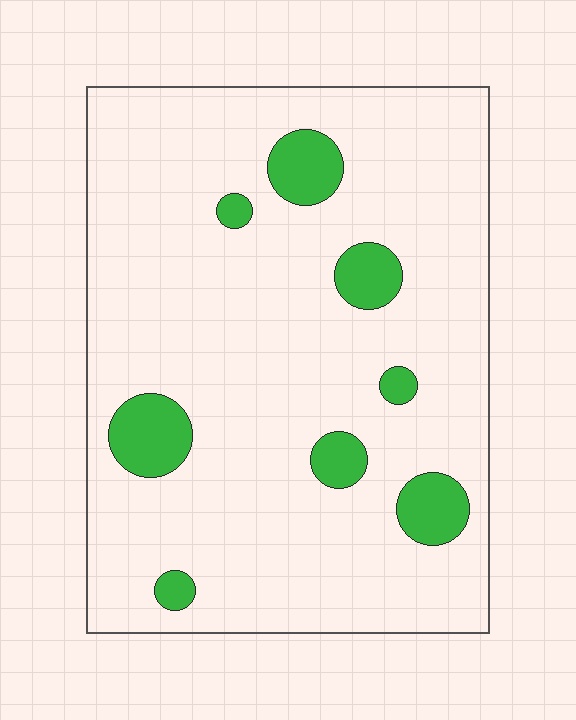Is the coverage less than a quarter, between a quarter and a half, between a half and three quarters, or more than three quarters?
Less than a quarter.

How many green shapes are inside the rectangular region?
8.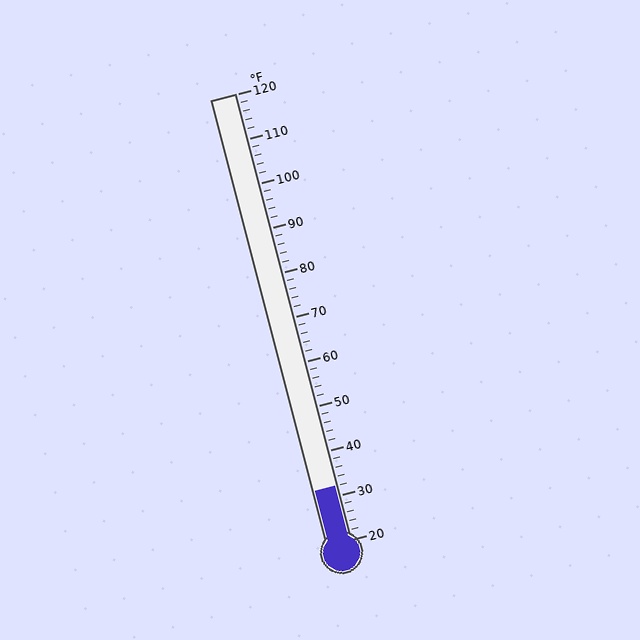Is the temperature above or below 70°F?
The temperature is below 70°F.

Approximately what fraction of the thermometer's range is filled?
The thermometer is filled to approximately 10% of its range.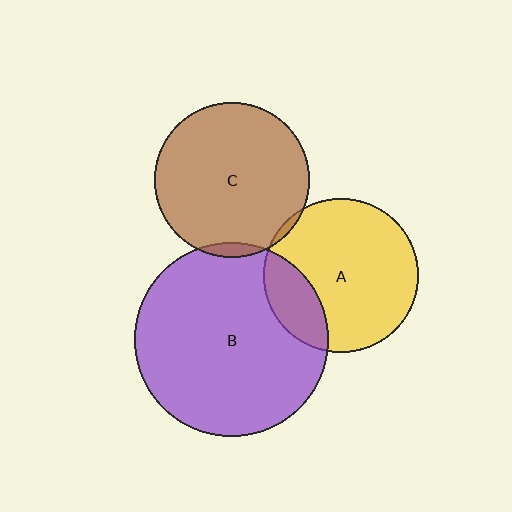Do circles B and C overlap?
Yes.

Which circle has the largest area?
Circle B (purple).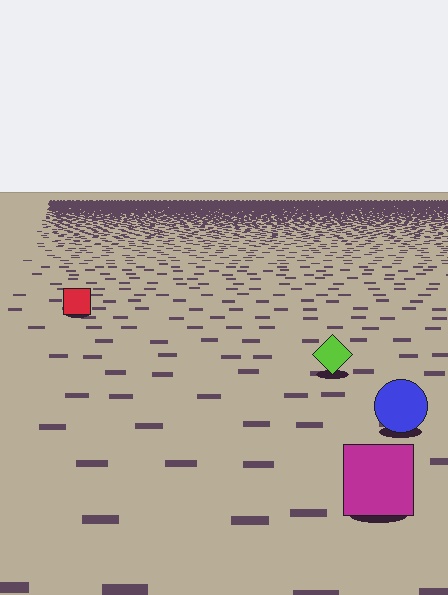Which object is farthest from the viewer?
The red square is farthest from the viewer. It appears smaller and the ground texture around it is denser.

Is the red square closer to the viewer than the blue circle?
No. The blue circle is closer — you can tell from the texture gradient: the ground texture is coarser near it.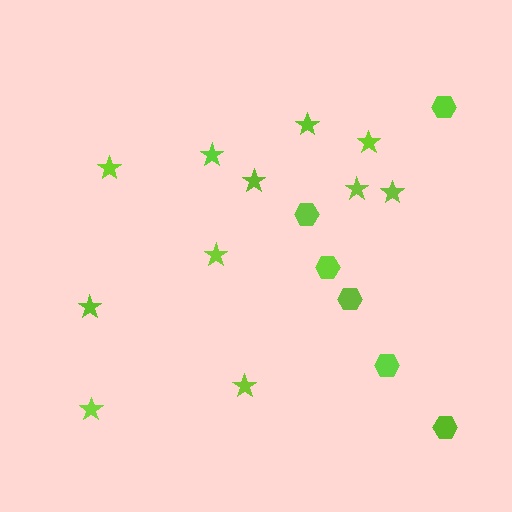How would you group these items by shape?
There are 2 groups: one group of hexagons (6) and one group of stars (11).